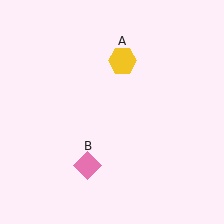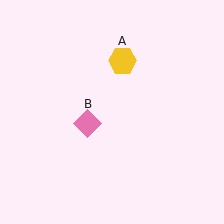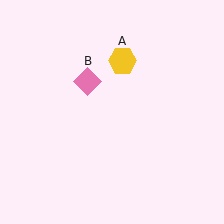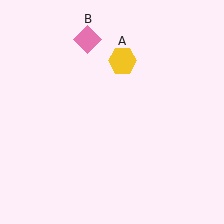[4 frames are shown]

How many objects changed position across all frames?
1 object changed position: pink diamond (object B).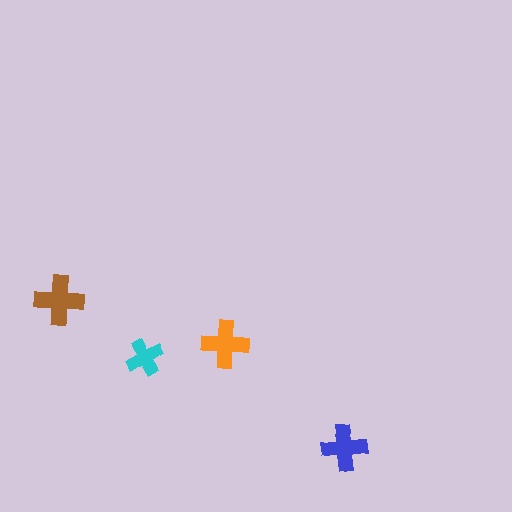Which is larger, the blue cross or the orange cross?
The orange one.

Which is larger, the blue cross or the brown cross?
The brown one.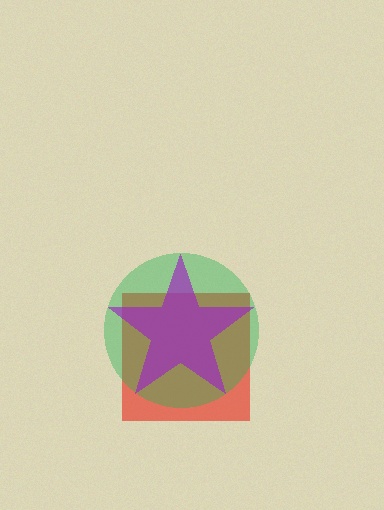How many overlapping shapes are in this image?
There are 3 overlapping shapes in the image.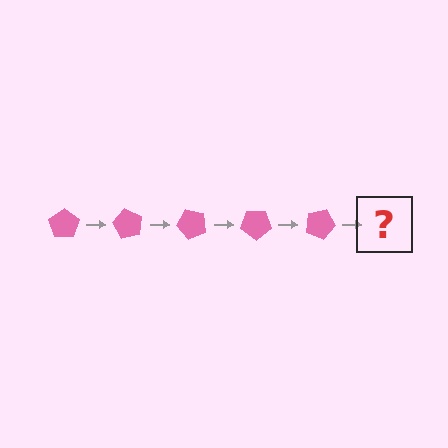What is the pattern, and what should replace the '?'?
The pattern is that the pentagon rotates 60 degrees each step. The '?' should be a pink pentagon rotated 300 degrees.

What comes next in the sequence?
The next element should be a pink pentagon rotated 300 degrees.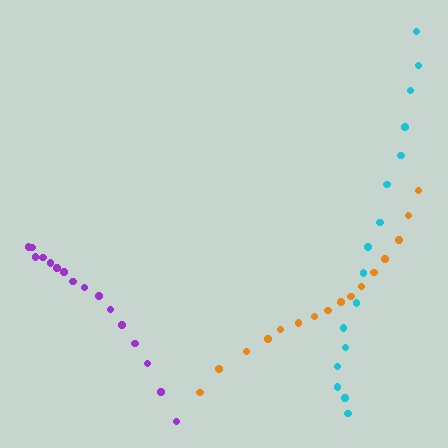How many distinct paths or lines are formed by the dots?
There are 3 distinct paths.